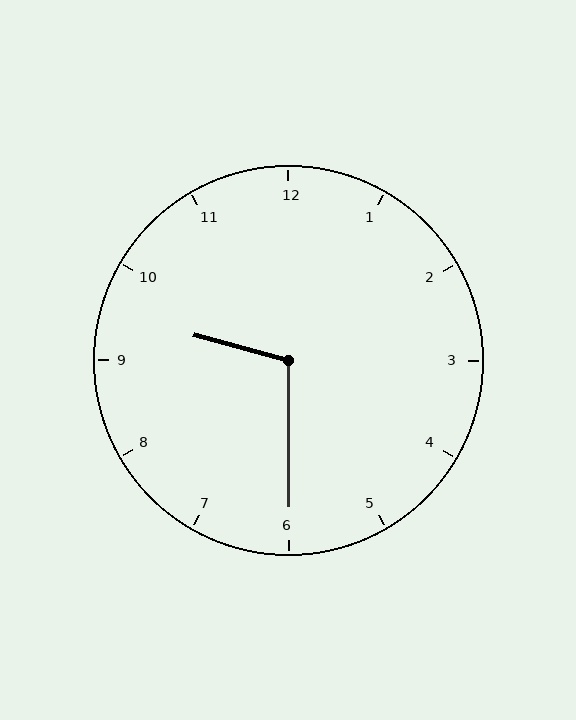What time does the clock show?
9:30.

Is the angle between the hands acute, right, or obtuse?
It is obtuse.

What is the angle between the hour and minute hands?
Approximately 105 degrees.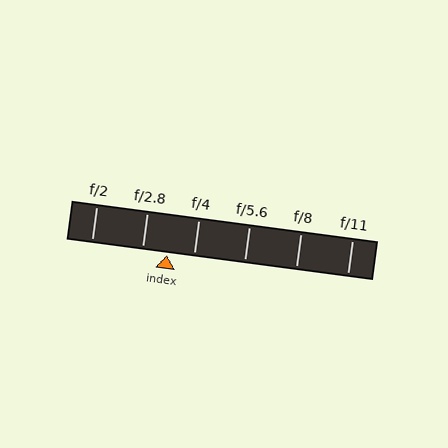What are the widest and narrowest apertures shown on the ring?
The widest aperture shown is f/2 and the narrowest is f/11.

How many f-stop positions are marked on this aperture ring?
There are 6 f-stop positions marked.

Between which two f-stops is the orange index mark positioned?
The index mark is between f/2.8 and f/4.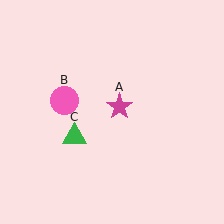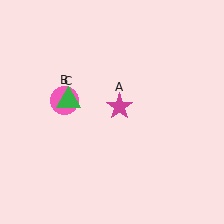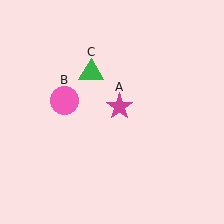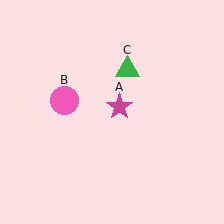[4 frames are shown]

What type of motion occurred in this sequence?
The green triangle (object C) rotated clockwise around the center of the scene.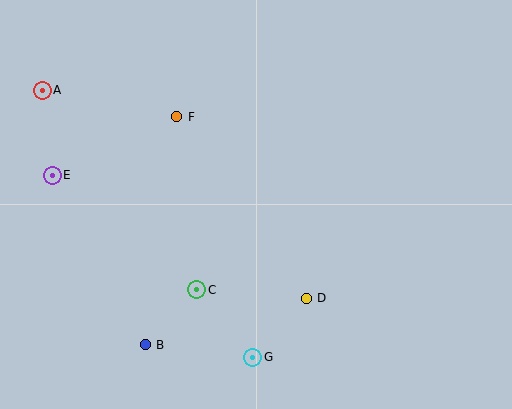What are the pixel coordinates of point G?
Point G is at (253, 357).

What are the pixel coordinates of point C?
Point C is at (197, 290).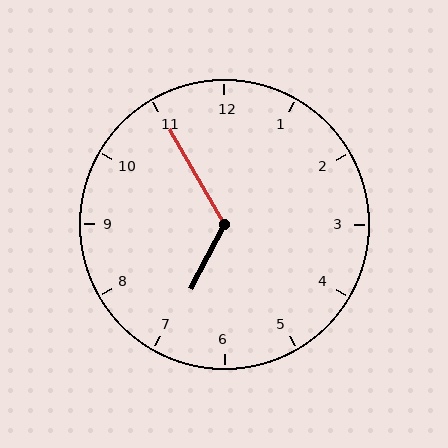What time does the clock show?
6:55.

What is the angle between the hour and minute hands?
Approximately 122 degrees.